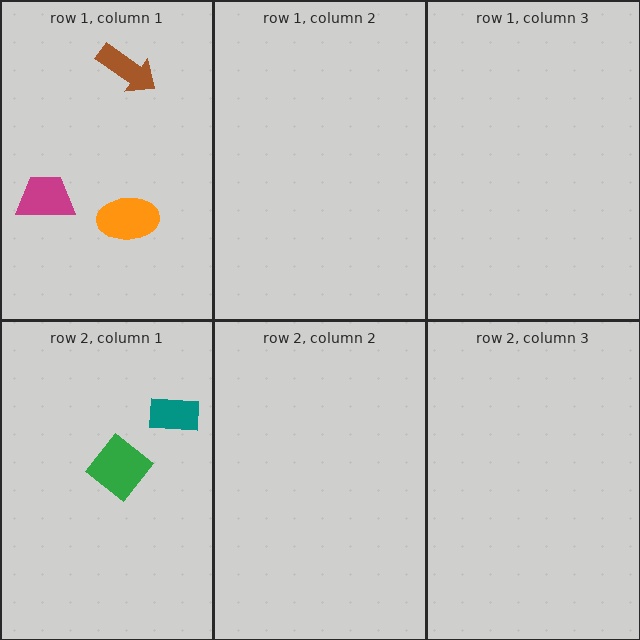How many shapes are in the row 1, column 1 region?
3.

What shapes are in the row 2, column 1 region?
The teal rectangle, the green diamond.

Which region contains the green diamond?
The row 2, column 1 region.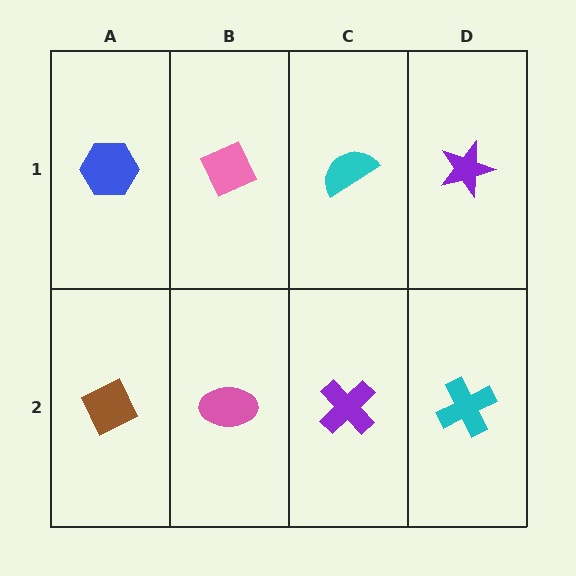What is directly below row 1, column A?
A brown diamond.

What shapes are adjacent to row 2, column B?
A pink diamond (row 1, column B), a brown diamond (row 2, column A), a purple cross (row 2, column C).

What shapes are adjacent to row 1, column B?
A pink ellipse (row 2, column B), a blue hexagon (row 1, column A), a cyan semicircle (row 1, column C).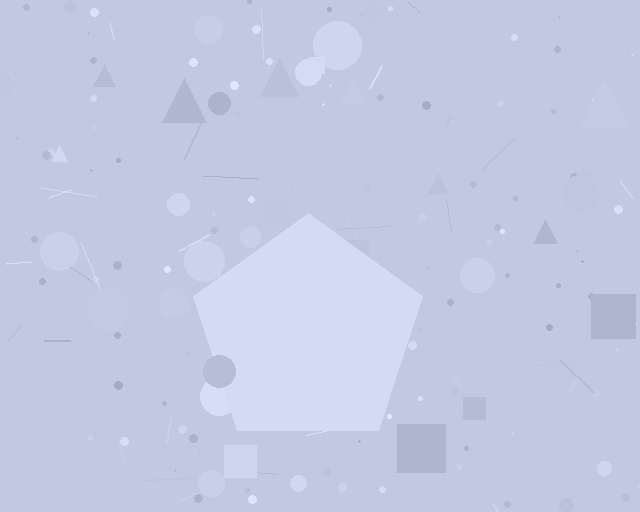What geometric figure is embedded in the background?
A pentagon is embedded in the background.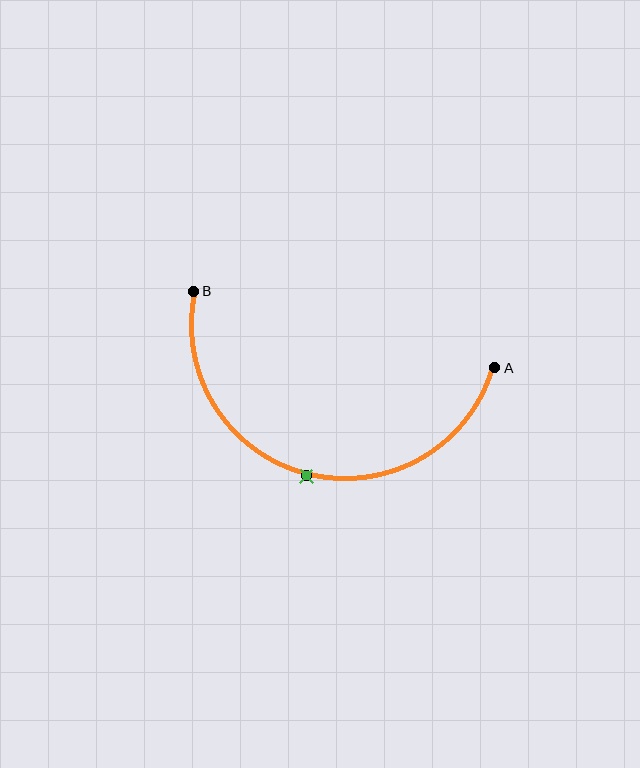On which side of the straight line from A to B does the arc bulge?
The arc bulges below the straight line connecting A and B.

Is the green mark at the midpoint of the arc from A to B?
Yes. The green mark lies on the arc at equal arc-length from both A and B — it is the arc midpoint.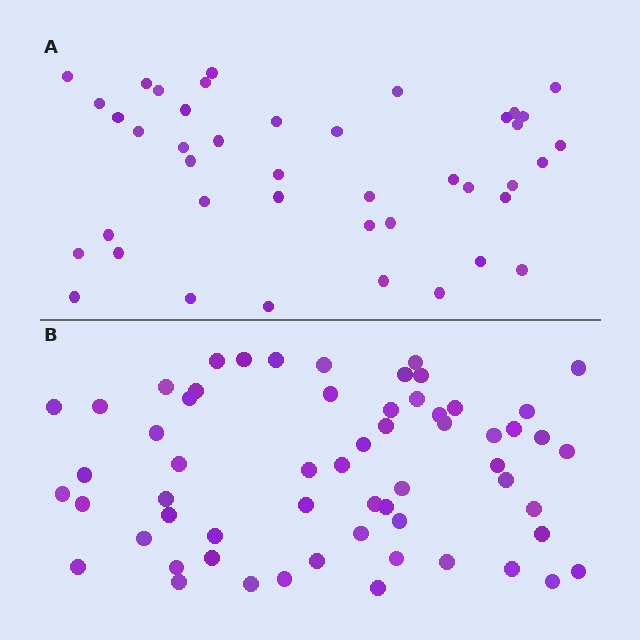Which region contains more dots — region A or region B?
Region B (the bottom region) has more dots.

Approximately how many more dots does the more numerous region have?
Region B has approximately 20 more dots than region A.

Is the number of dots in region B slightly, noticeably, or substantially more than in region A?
Region B has noticeably more, but not dramatically so. The ratio is roughly 1.4 to 1.